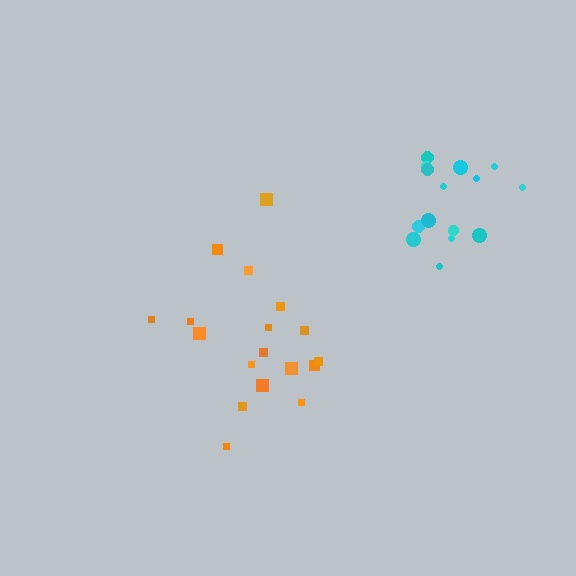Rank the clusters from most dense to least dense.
cyan, orange.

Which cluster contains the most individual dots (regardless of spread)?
Orange (18).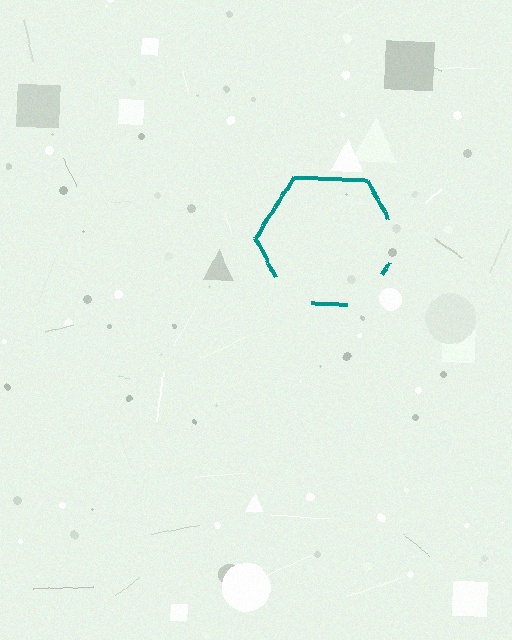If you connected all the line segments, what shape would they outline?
They would outline a hexagon.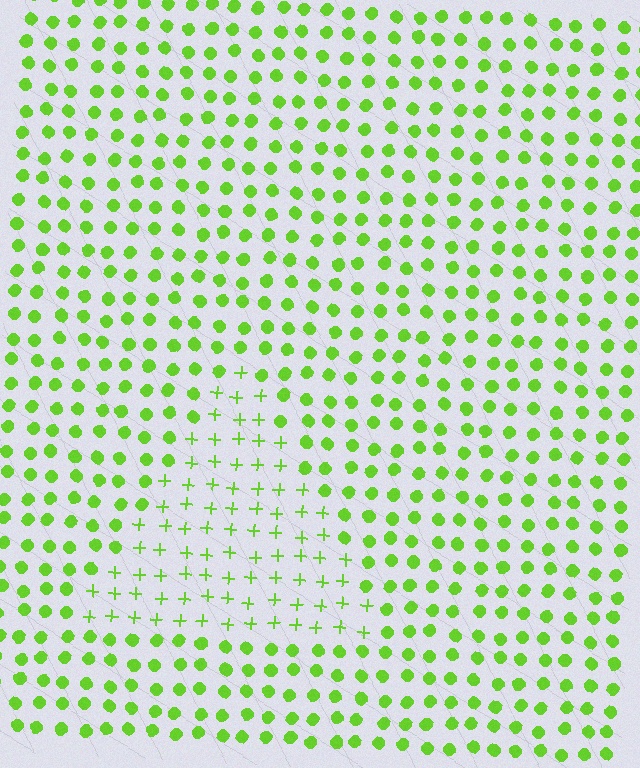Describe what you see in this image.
The image is filled with small lime elements arranged in a uniform grid. A triangle-shaped region contains plus signs, while the surrounding area contains circles. The boundary is defined purely by the change in element shape.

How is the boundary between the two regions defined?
The boundary is defined by a change in element shape: plus signs inside vs. circles outside. All elements share the same color and spacing.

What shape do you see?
I see a triangle.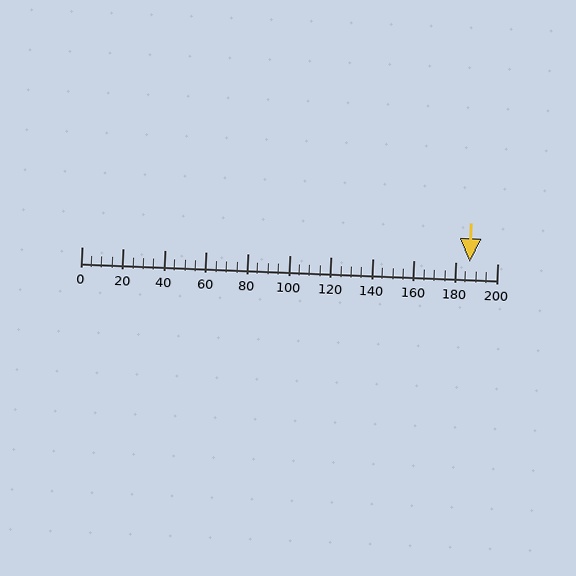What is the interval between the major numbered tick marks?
The major tick marks are spaced 20 units apart.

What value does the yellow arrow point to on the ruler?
The yellow arrow points to approximately 187.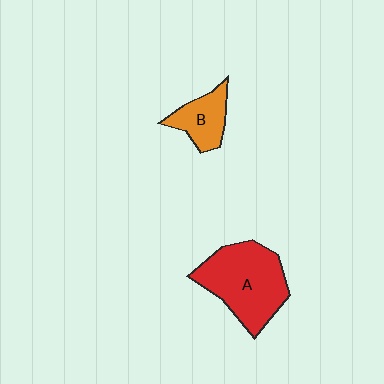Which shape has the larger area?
Shape A (red).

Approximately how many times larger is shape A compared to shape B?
Approximately 2.2 times.